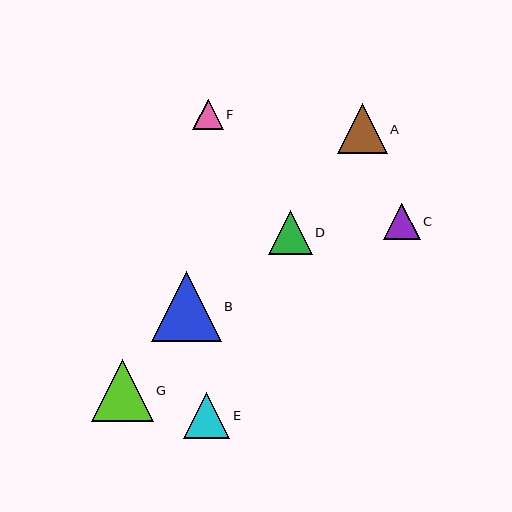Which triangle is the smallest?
Triangle F is the smallest with a size of approximately 31 pixels.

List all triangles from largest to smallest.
From largest to smallest: B, G, A, E, D, C, F.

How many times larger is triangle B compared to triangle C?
Triangle B is approximately 1.9 times the size of triangle C.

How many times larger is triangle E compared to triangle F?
Triangle E is approximately 1.5 times the size of triangle F.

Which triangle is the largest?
Triangle B is the largest with a size of approximately 70 pixels.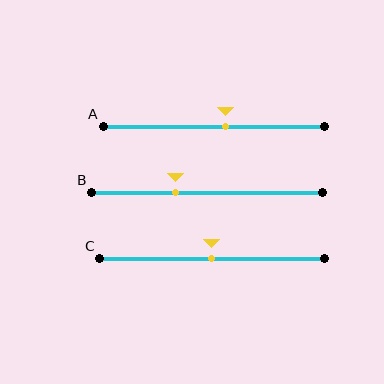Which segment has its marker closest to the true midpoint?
Segment C has its marker closest to the true midpoint.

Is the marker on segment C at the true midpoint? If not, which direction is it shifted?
Yes, the marker on segment C is at the true midpoint.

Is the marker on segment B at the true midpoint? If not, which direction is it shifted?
No, the marker on segment B is shifted to the left by about 14% of the segment length.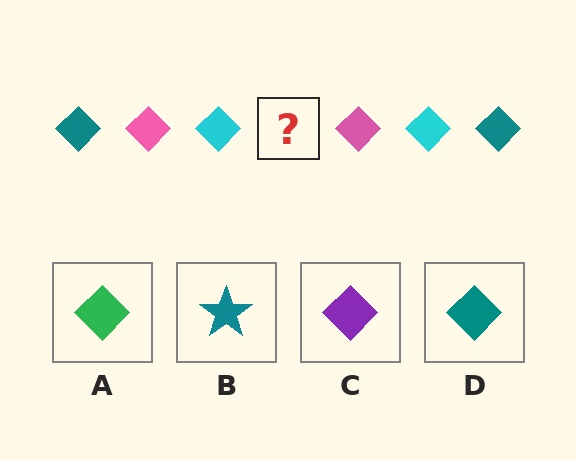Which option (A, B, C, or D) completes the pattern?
D.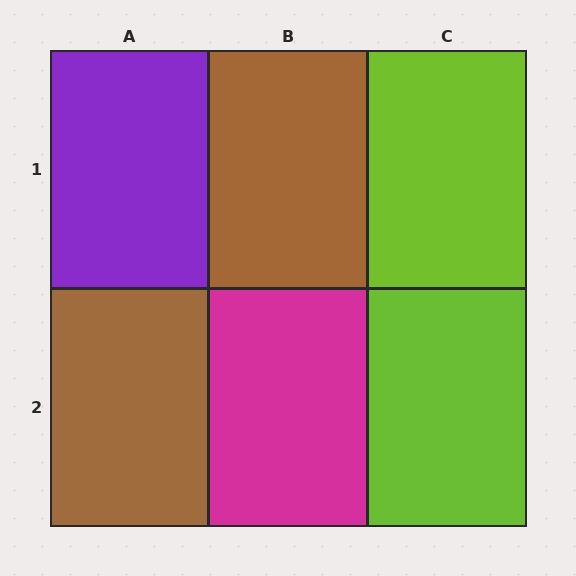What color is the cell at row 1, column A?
Purple.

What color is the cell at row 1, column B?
Brown.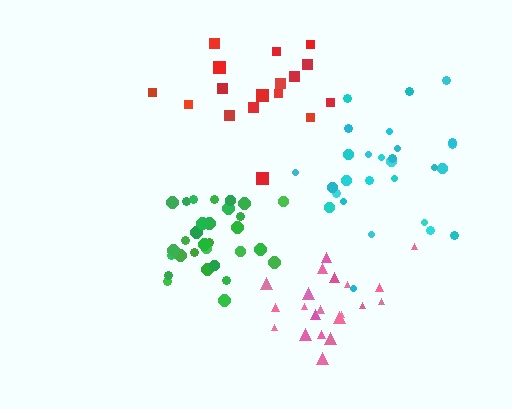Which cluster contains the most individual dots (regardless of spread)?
Green (31).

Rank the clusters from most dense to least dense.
green, pink, cyan, red.